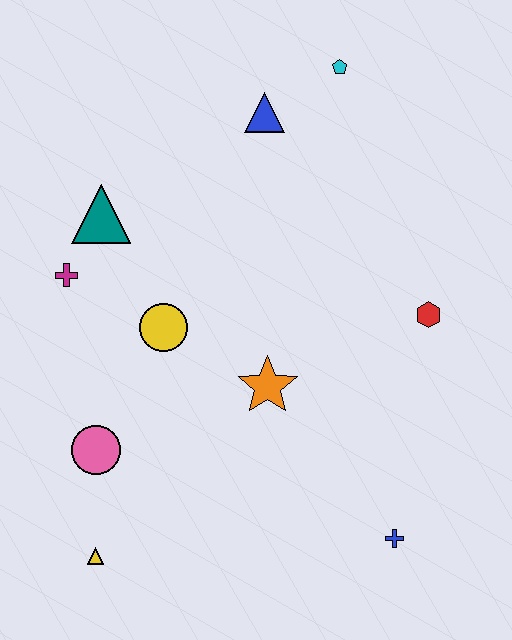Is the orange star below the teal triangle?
Yes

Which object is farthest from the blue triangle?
The yellow triangle is farthest from the blue triangle.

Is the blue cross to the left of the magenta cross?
No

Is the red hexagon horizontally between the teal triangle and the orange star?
No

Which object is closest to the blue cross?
The orange star is closest to the blue cross.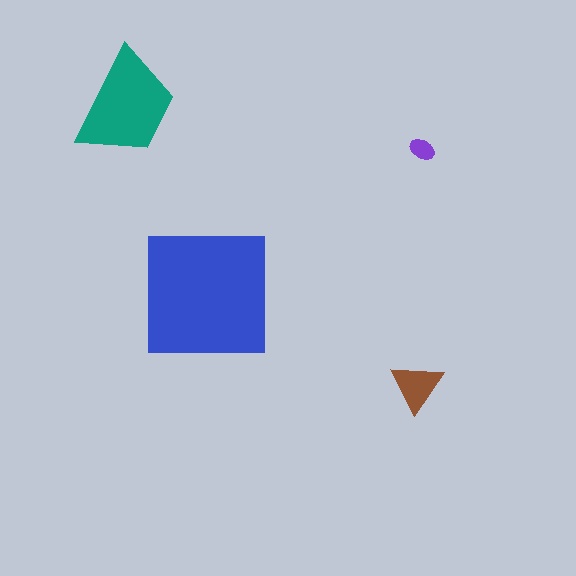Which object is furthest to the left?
The teal trapezoid is leftmost.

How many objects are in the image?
There are 4 objects in the image.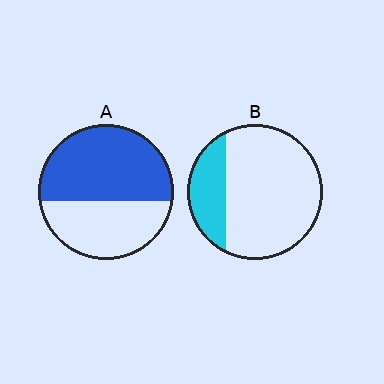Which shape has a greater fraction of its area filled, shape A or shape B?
Shape A.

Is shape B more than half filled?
No.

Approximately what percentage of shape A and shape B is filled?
A is approximately 60% and B is approximately 25%.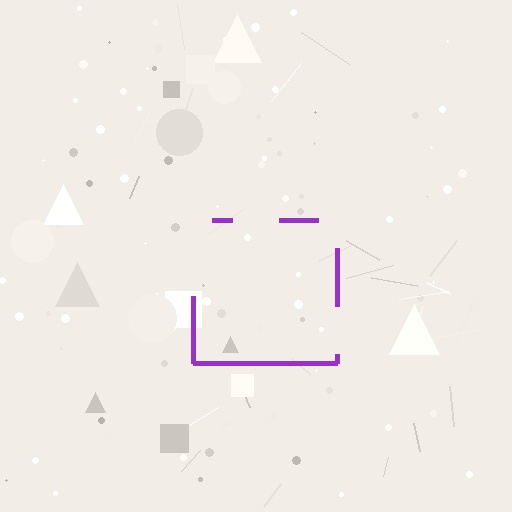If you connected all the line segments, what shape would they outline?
They would outline a square.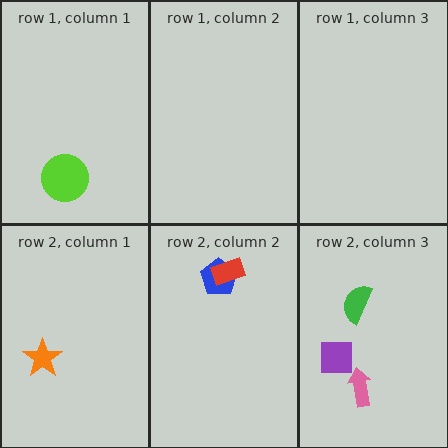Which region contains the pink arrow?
The row 2, column 3 region.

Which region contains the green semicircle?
The row 2, column 3 region.